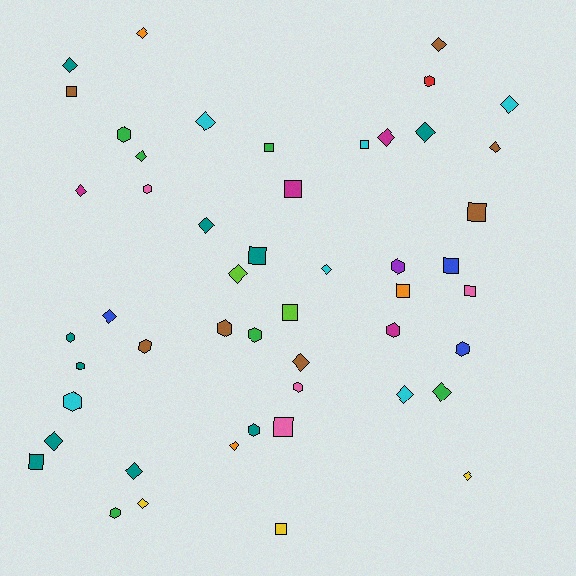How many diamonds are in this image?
There are 22 diamonds.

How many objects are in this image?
There are 50 objects.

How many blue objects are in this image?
There are 3 blue objects.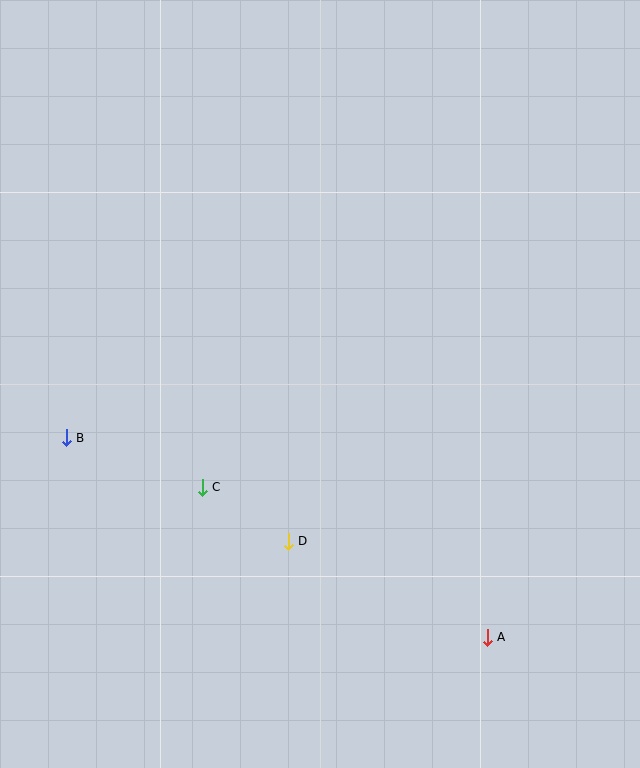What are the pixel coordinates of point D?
Point D is at (288, 541).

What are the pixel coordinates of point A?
Point A is at (487, 637).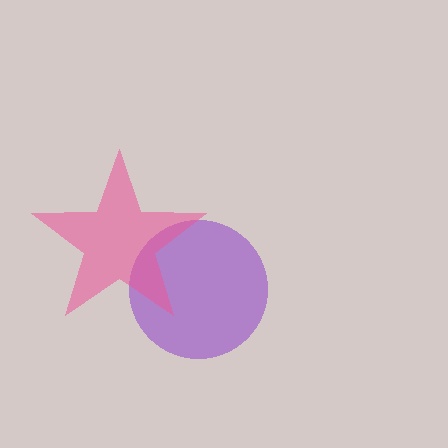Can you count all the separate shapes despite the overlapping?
Yes, there are 2 separate shapes.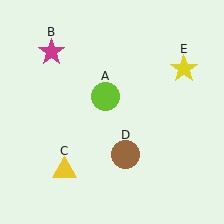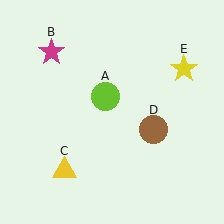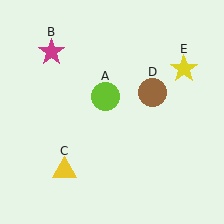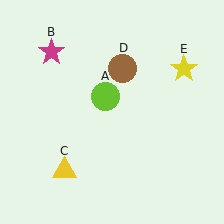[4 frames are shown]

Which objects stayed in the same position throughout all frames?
Lime circle (object A) and magenta star (object B) and yellow triangle (object C) and yellow star (object E) remained stationary.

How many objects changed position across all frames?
1 object changed position: brown circle (object D).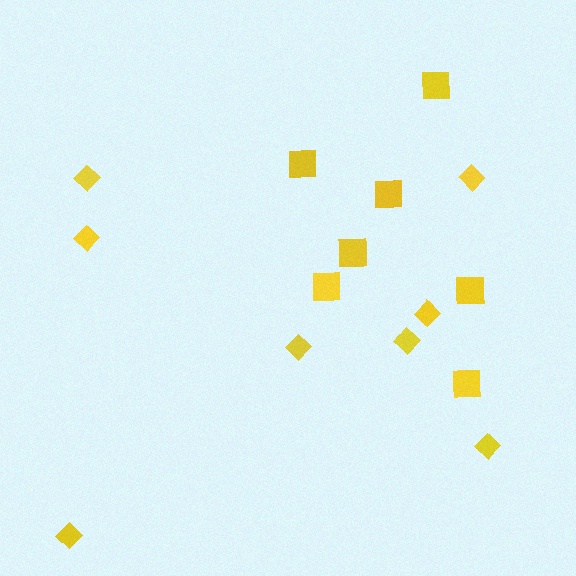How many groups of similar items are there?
There are 2 groups: one group of squares (7) and one group of diamonds (8).